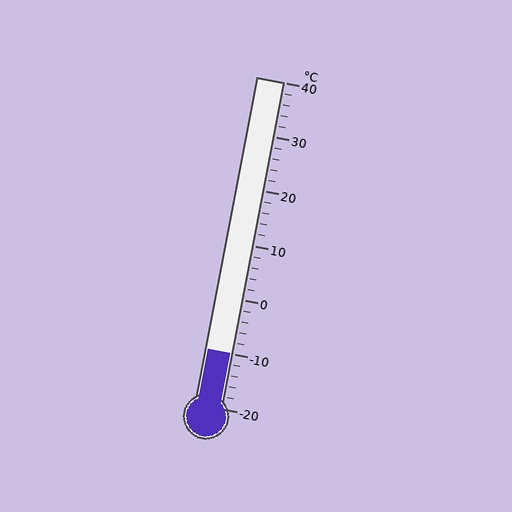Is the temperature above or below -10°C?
The temperature is at -10°C.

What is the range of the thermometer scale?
The thermometer scale ranges from -20°C to 40°C.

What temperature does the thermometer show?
The thermometer shows approximately -10°C.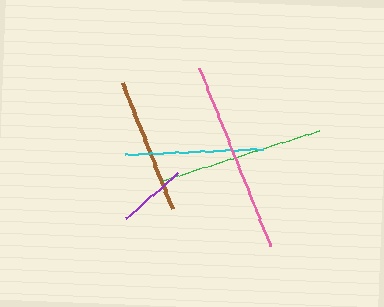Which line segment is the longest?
The pink line is the longest at approximately 192 pixels.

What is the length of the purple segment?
The purple segment is approximately 69 pixels long.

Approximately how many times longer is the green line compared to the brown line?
The green line is approximately 1.2 times the length of the brown line.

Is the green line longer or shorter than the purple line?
The green line is longer than the purple line.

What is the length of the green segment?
The green segment is approximately 164 pixels long.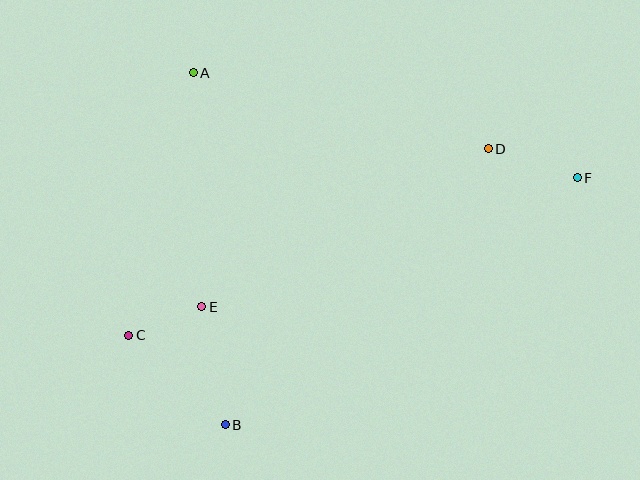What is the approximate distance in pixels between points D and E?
The distance between D and E is approximately 327 pixels.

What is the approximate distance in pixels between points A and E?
The distance between A and E is approximately 234 pixels.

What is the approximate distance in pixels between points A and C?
The distance between A and C is approximately 270 pixels.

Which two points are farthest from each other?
Points C and F are farthest from each other.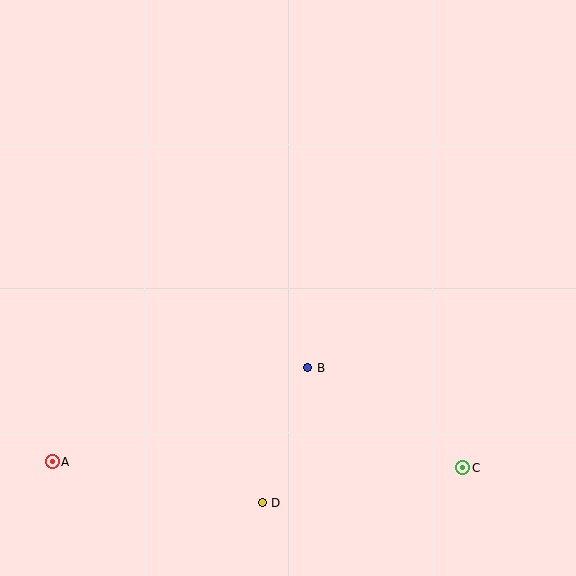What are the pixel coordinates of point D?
Point D is at (262, 503).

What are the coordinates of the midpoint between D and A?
The midpoint between D and A is at (157, 482).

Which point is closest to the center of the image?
Point B at (308, 368) is closest to the center.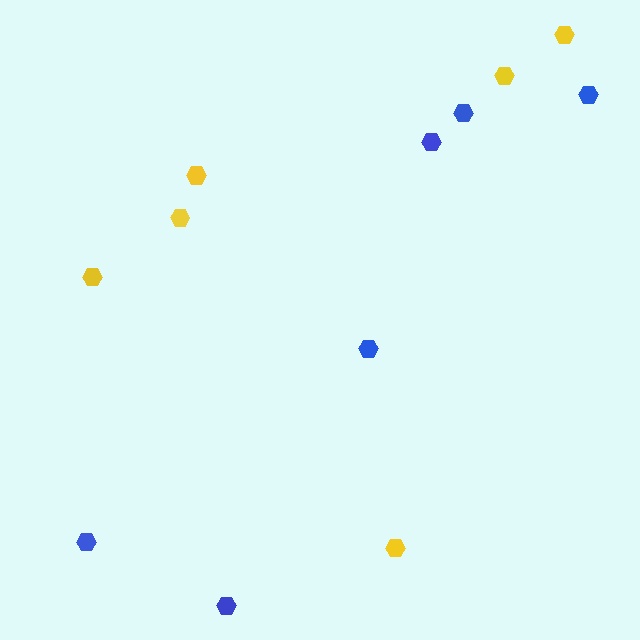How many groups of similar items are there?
There are 2 groups: one group of blue hexagons (6) and one group of yellow hexagons (6).